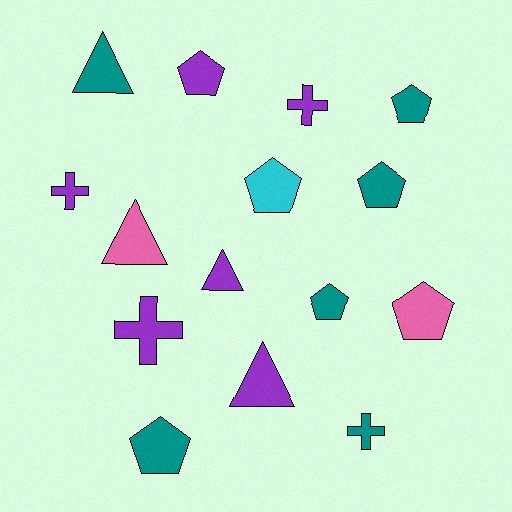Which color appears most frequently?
Purple, with 6 objects.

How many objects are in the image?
There are 15 objects.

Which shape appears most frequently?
Pentagon, with 7 objects.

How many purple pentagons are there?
There is 1 purple pentagon.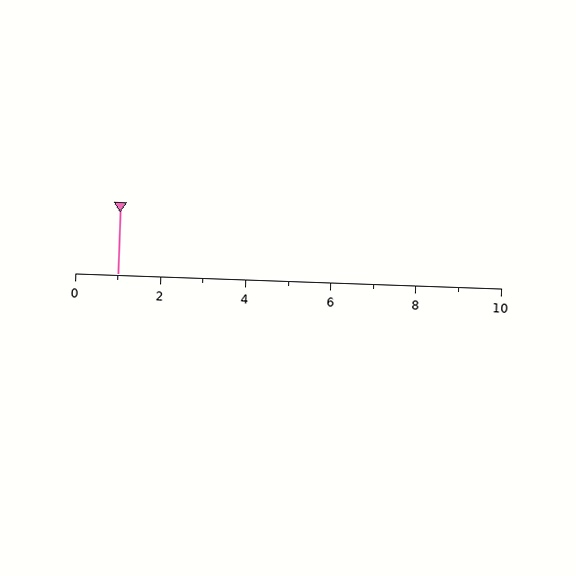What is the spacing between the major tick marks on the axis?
The major ticks are spaced 2 apart.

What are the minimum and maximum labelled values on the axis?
The axis runs from 0 to 10.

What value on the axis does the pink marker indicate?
The marker indicates approximately 1.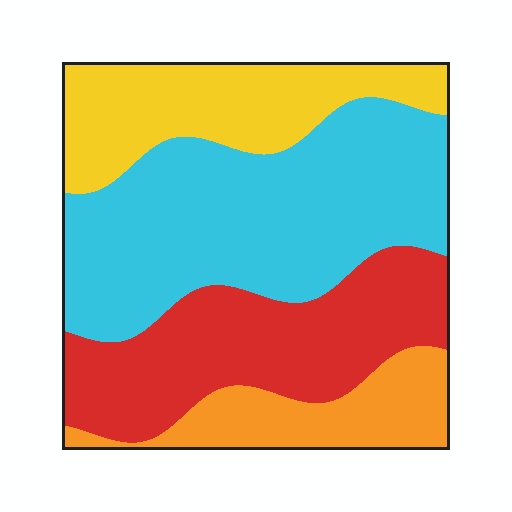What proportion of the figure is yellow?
Yellow covers about 20% of the figure.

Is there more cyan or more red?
Cyan.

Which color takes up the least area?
Orange, at roughly 15%.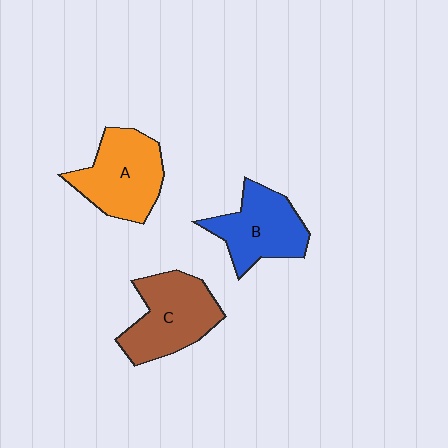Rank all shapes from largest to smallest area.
From largest to smallest: C (brown), A (orange), B (blue).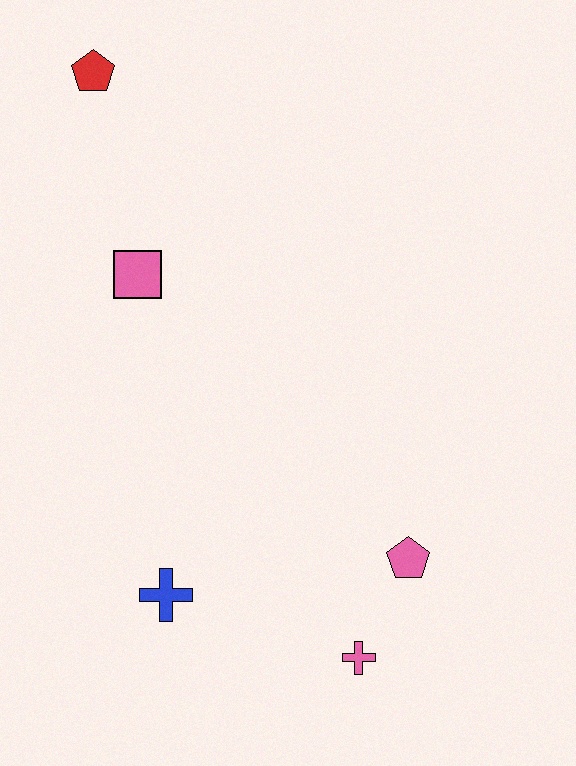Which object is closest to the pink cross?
The pink pentagon is closest to the pink cross.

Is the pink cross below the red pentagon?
Yes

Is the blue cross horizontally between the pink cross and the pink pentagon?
No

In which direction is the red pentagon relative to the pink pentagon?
The red pentagon is above the pink pentagon.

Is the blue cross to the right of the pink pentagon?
No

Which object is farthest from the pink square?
The pink cross is farthest from the pink square.